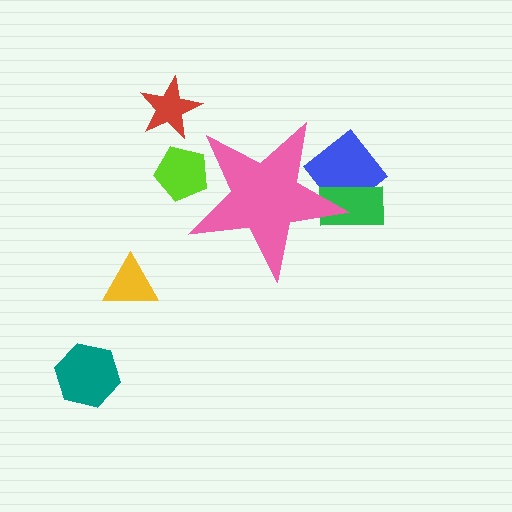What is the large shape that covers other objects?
A pink star.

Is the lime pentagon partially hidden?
Yes, the lime pentagon is partially hidden behind the pink star.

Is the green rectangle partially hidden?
Yes, the green rectangle is partially hidden behind the pink star.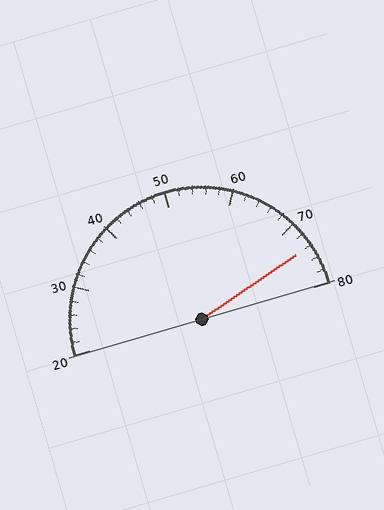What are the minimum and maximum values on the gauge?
The gauge ranges from 20 to 80.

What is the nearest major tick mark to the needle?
The nearest major tick mark is 70.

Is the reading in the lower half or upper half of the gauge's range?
The reading is in the upper half of the range (20 to 80).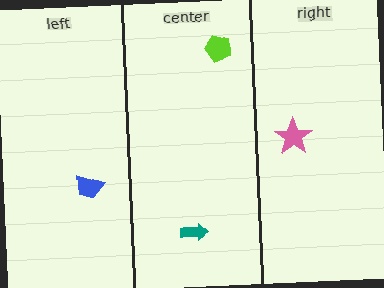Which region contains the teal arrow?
The center region.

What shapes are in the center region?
The lime pentagon, the teal arrow.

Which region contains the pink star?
The right region.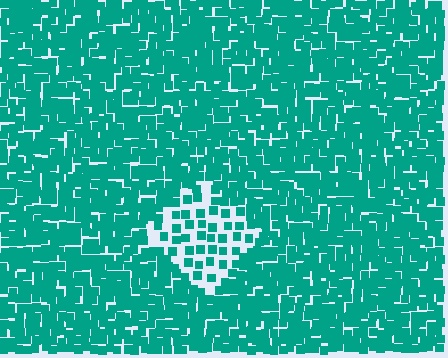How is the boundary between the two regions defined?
The boundary is defined by a change in element density (approximately 2.5x ratio). All elements are the same color, size, and shape.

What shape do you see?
I see a diamond.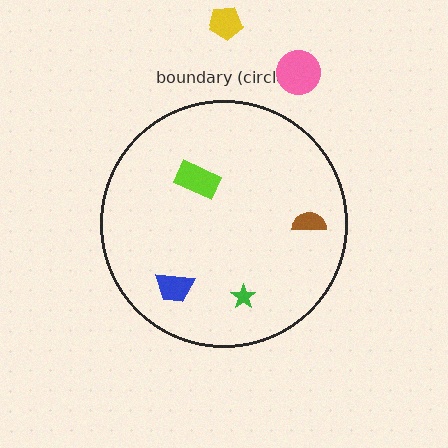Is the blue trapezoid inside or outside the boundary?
Inside.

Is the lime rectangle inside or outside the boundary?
Inside.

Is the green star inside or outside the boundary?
Inside.